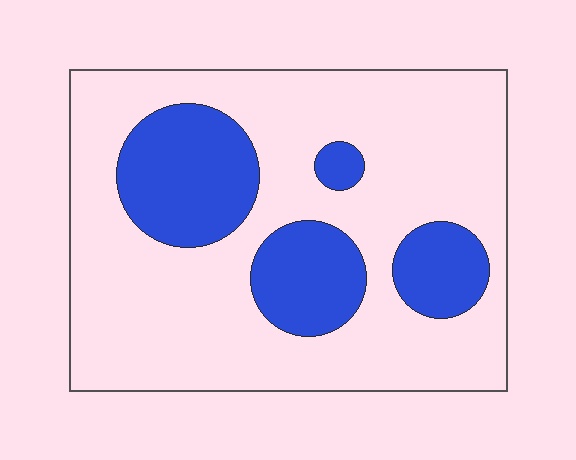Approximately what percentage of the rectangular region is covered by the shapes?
Approximately 25%.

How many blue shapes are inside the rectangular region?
4.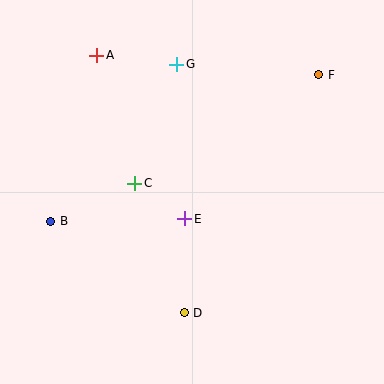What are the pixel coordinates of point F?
Point F is at (319, 75).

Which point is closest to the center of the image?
Point E at (185, 219) is closest to the center.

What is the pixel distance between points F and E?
The distance between F and E is 197 pixels.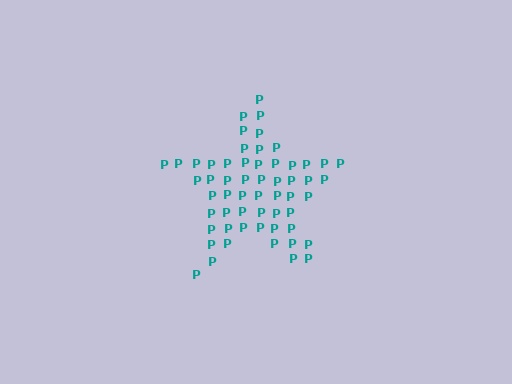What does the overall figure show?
The overall figure shows a star.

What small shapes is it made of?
It is made of small letter P's.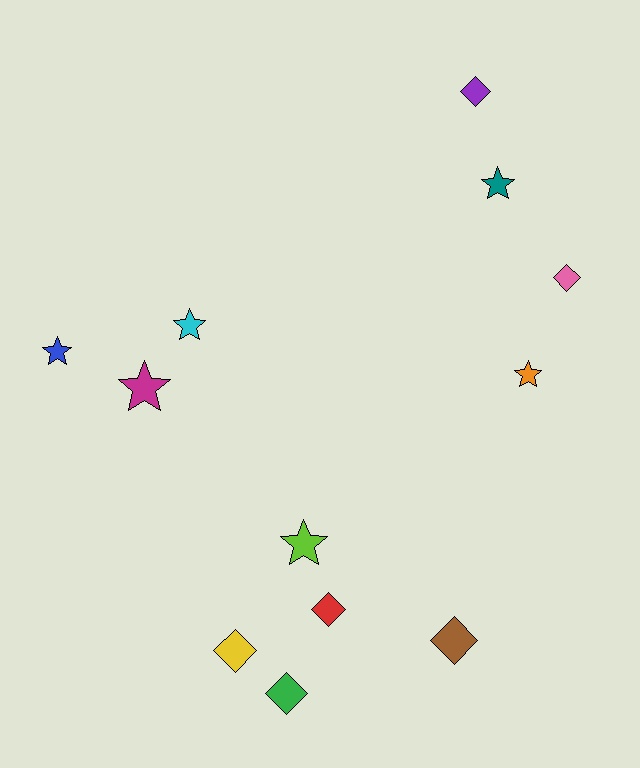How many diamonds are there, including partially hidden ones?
There are 6 diamonds.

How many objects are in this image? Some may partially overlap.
There are 12 objects.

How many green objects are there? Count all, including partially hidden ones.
There is 1 green object.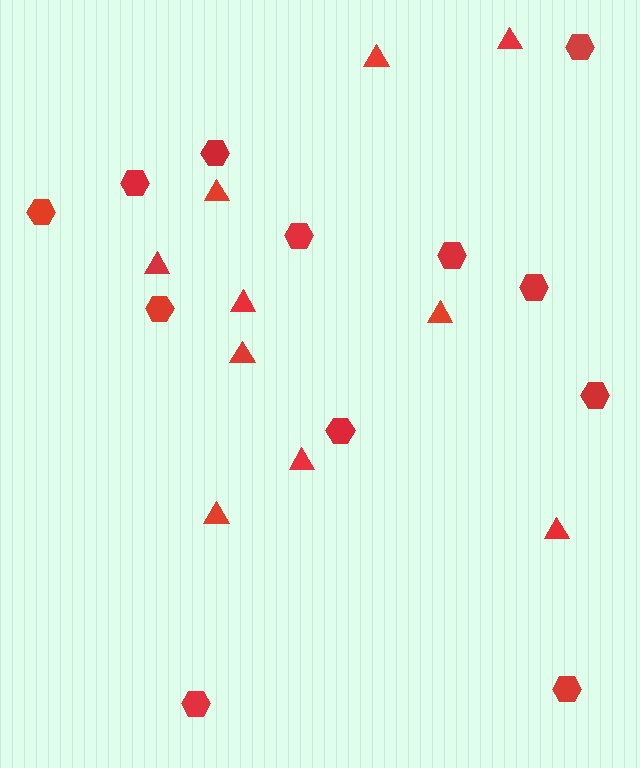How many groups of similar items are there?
There are 2 groups: one group of hexagons (12) and one group of triangles (10).